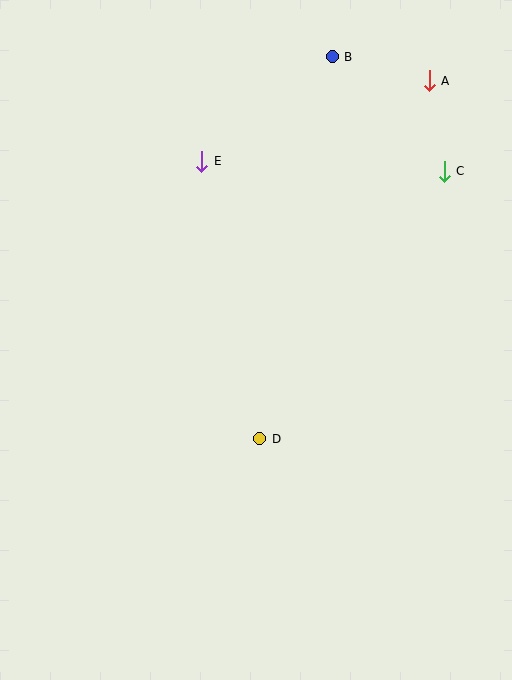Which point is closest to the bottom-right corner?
Point D is closest to the bottom-right corner.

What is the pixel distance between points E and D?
The distance between E and D is 284 pixels.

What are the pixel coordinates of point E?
Point E is at (202, 161).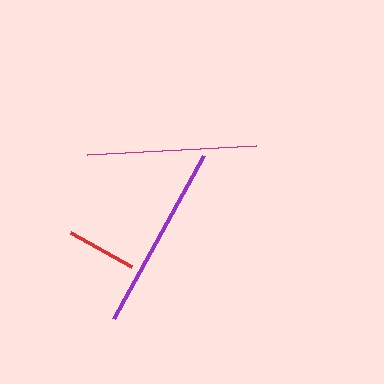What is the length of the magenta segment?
The magenta segment is approximately 169 pixels long.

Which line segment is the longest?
The purple line is the longest at approximately 186 pixels.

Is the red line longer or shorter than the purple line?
The purple line is longer than the red line.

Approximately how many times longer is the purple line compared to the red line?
The purple line is approximately 2.7 times the length of the red line.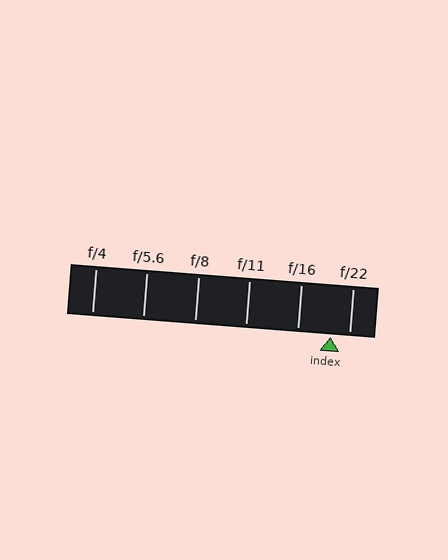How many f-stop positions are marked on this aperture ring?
There are 6 f-stop positions marked.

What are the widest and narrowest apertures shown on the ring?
The widest aperture shown is f/4 and the narrowest is f/22.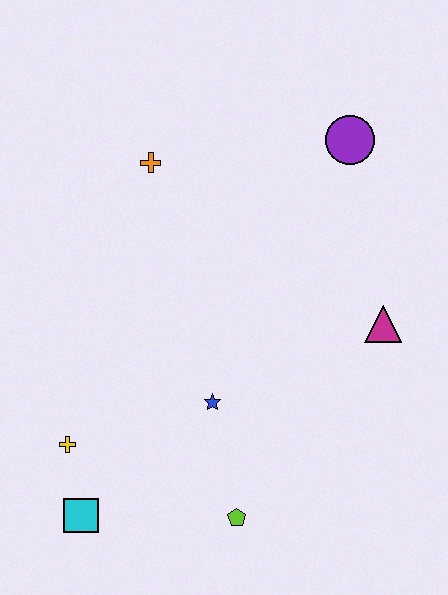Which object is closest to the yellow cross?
The cyan square is closest to the yellow cross.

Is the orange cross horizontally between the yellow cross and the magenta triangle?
Yes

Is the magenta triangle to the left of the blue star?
No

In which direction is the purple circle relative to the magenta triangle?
The purple circle is above the magenta triangle.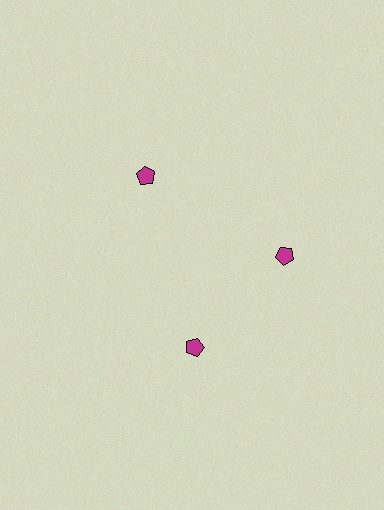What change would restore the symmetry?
The symmetry would be restored by rotating it back into even spacing with its neighbors so that all 3 pentagons sit at equal angles and equal distance from the center.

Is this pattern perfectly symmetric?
No. The 3 magenta pentagons are arranged in a ring, but one element near the 7 o'clock position is rotated out of alignment along the ring, breaking the 3-fold rotational symmetry.